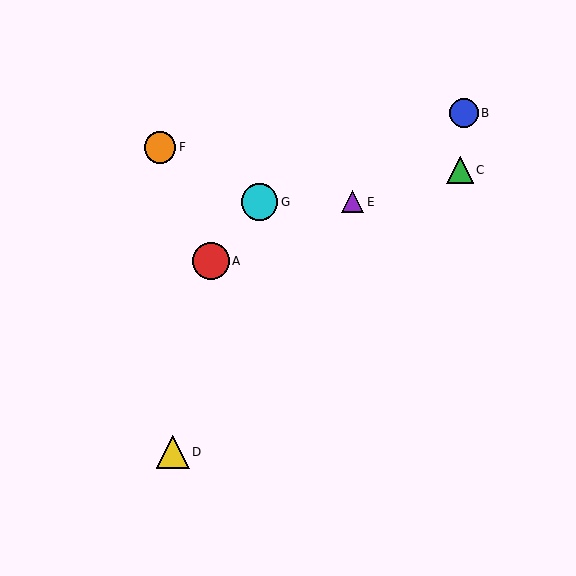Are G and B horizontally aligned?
No, G is at y≈202 and B is at y≈113.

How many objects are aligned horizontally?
2 objects (E, G) are aligned horizontally.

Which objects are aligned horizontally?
Objects E, G are aligned horizontally.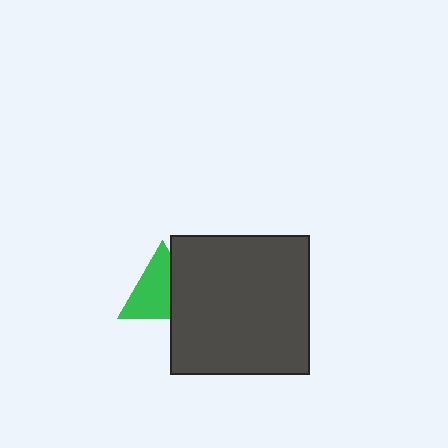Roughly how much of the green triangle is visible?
About half of it is visible (roughly 64%).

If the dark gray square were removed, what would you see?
You would see the complete green triangle.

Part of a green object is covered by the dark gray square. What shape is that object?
It is a triangle.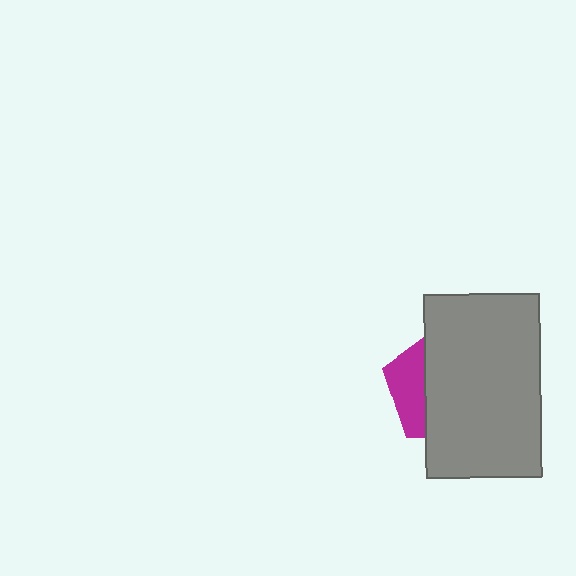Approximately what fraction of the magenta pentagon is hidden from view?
Roughly 70% of the magenta pentagon is hidden behind the gray rectangle.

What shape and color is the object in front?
The object in front is a gray rectangle.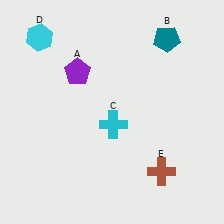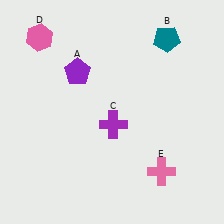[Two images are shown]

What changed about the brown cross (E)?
In Image 1, E is brown. In Image 2, it changed to pink.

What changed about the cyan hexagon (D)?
In Image 1, D is cyan. In Image 2, it changed to pink.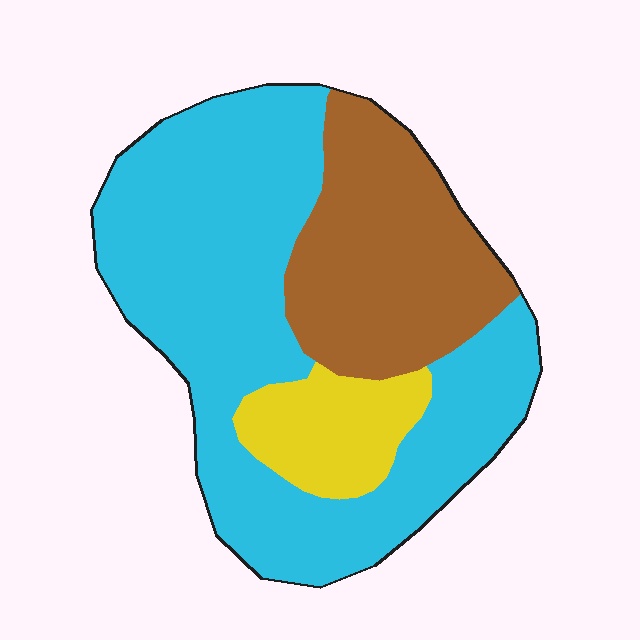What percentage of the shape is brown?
Brown takes up about one quarter (1/4) of the shape.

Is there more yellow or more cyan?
Cyan.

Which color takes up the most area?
Cyan, at roughly 60%.